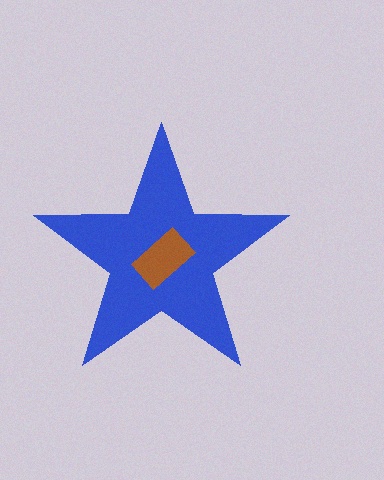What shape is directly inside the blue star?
The brown rectangle.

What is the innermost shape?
The brown rectangle.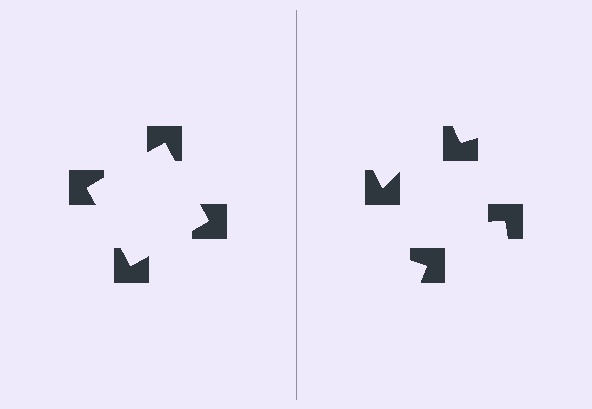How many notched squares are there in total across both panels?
8 — 4 on each side.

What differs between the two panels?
The notched squares are positioned identically on both sides; only the wedge orientations differ. On the left they align to a square; on the right they are misaligned.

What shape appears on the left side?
An illusory square.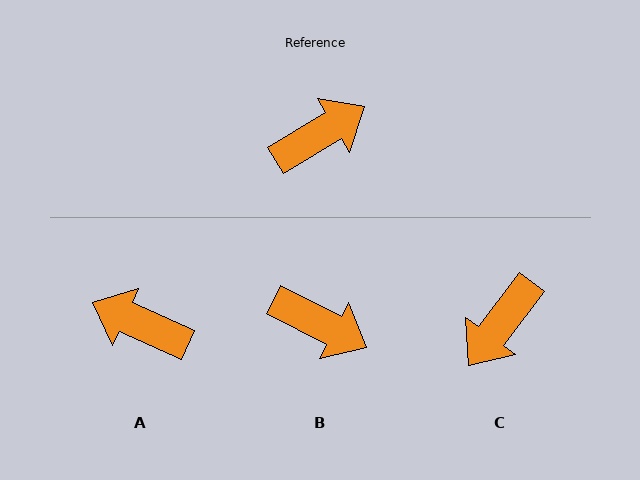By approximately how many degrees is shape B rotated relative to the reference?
Approximately 58 degrees clockwise.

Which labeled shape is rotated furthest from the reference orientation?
C, about 158 degrees away.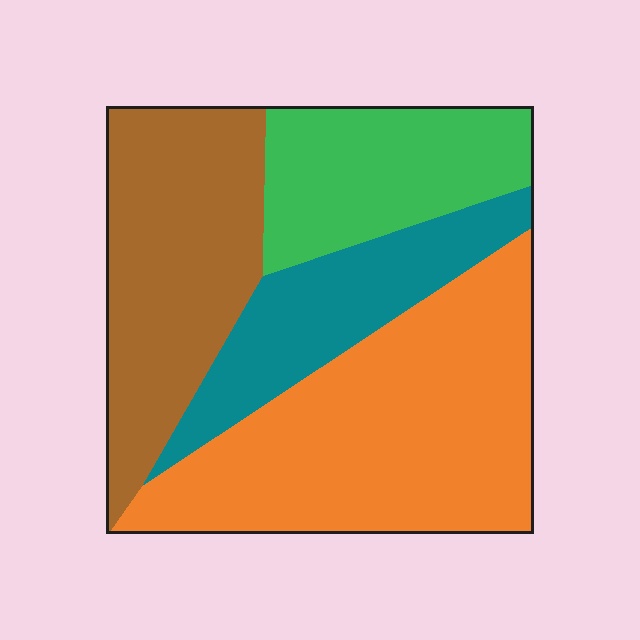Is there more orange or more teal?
Orange.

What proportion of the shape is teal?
Teal covers about 15% of the shape.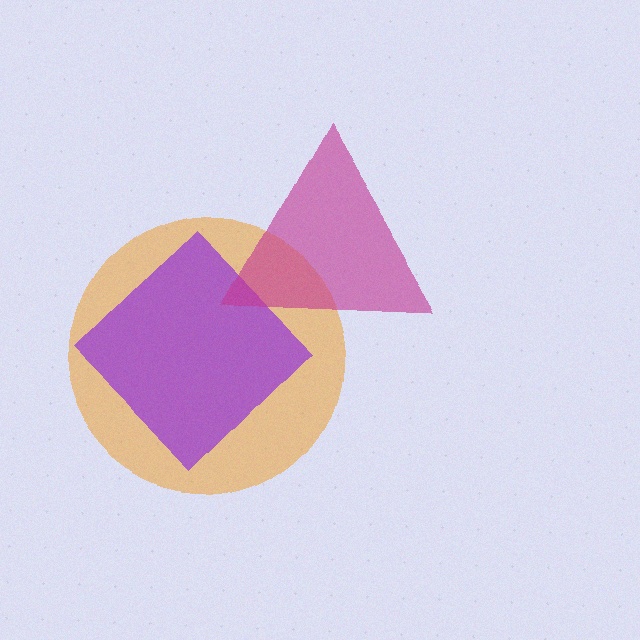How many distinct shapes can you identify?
There are 3 distinct shapes: an orange circle, a purple diamond, a magenta triangle.